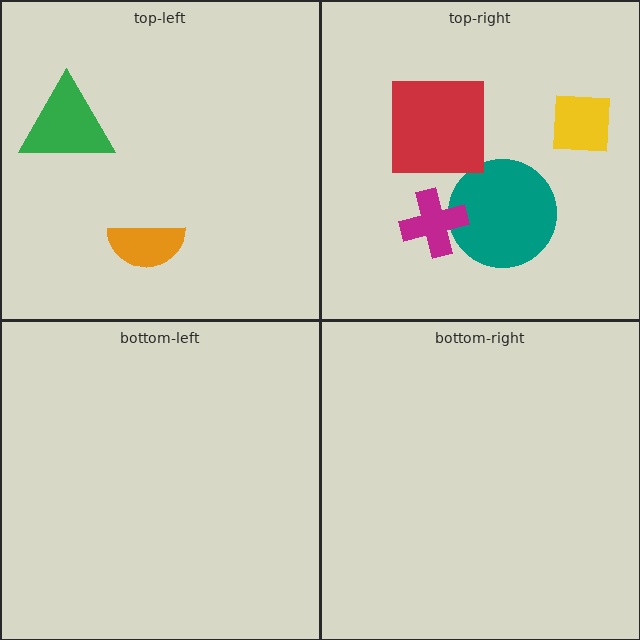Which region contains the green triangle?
The top-left region.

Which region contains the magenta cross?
The top-right region.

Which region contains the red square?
The top-right region.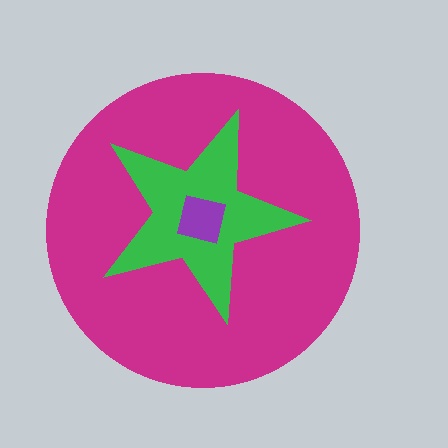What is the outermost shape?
The magenta circle.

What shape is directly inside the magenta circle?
The green star.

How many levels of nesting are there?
3.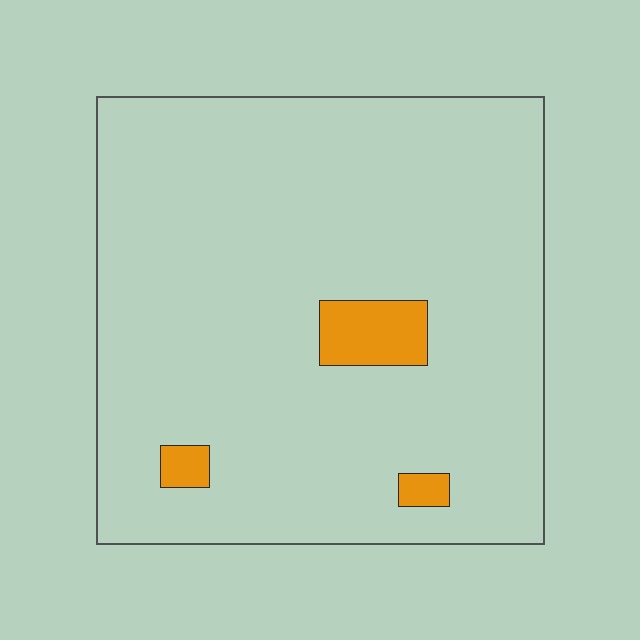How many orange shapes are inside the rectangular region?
3.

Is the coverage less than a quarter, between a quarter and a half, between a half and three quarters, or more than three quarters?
Less than a quarter.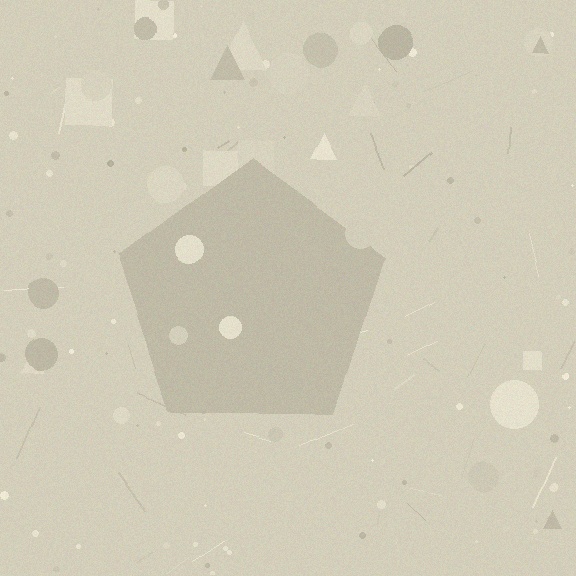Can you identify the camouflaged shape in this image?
The camouflaged shape is a pentagon.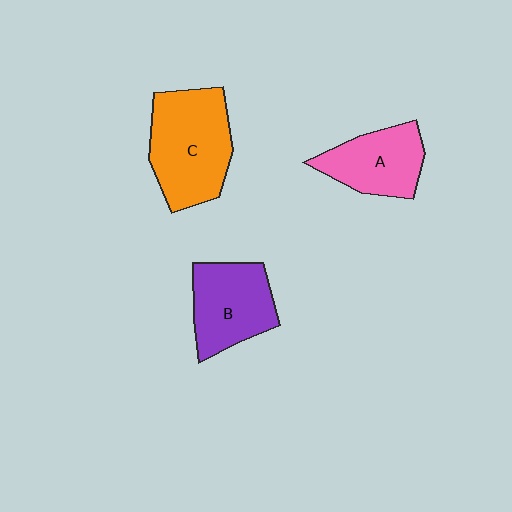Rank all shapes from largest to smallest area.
From largest to smallest: C (orange), B (purple), A (pink).